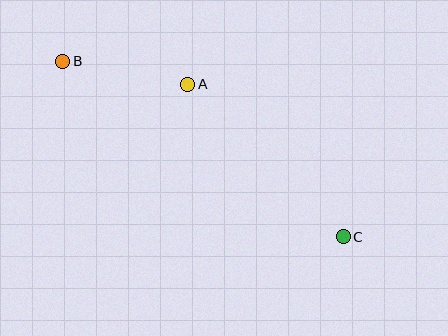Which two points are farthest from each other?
Points B and C are farthest from each other.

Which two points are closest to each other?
Points A and B are closest to each other.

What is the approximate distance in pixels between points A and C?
The distance between A and C is approximately 218 pixels.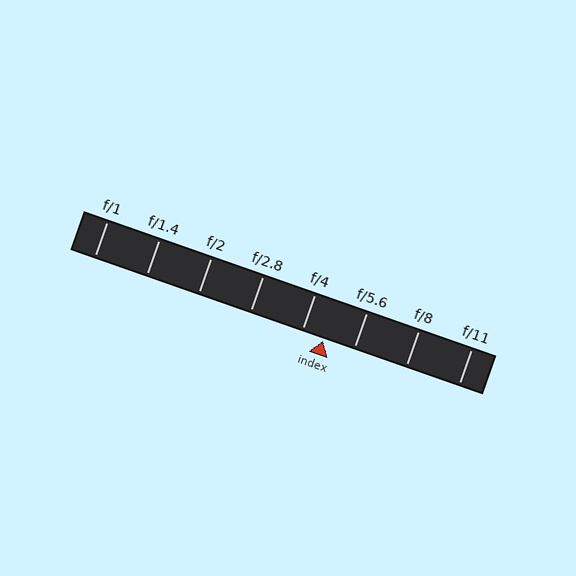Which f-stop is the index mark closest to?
The index mark is closest to f/4.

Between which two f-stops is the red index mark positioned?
The index mark is between f/4 and f/5.6.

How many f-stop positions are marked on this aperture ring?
There are 8 f-stop positions marked.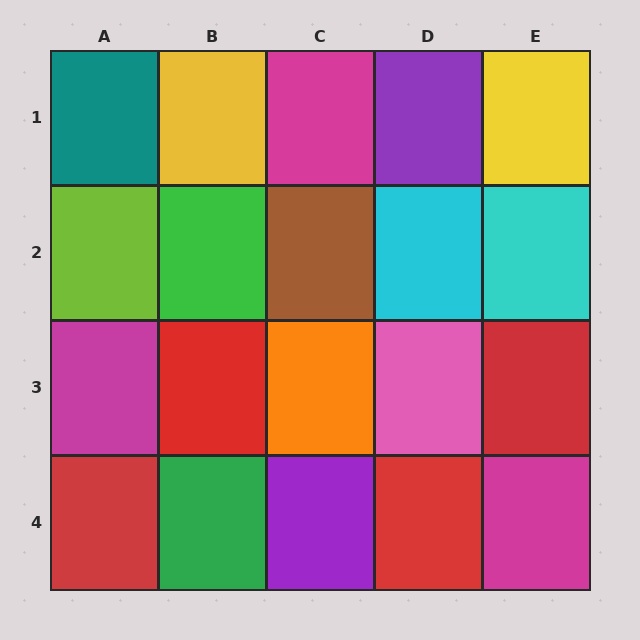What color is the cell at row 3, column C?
Orange.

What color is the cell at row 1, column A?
Teal.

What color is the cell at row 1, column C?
Magenta.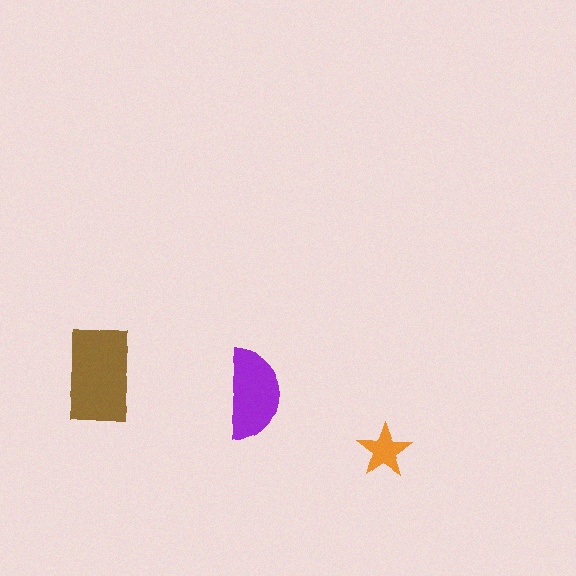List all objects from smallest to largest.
The orange star, the purple semicircle, the brown rectangle.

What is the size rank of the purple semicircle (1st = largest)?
2nd.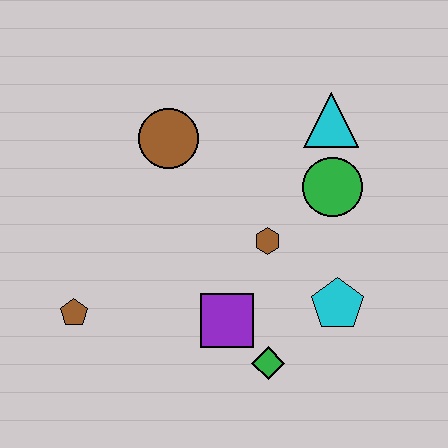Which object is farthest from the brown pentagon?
The cyan triangle is farthest from the brown pentagon.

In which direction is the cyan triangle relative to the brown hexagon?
The cyan triangle is above the brown hexagon.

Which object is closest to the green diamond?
The purple square is closest to the green diamond.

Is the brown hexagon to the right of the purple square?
Yes